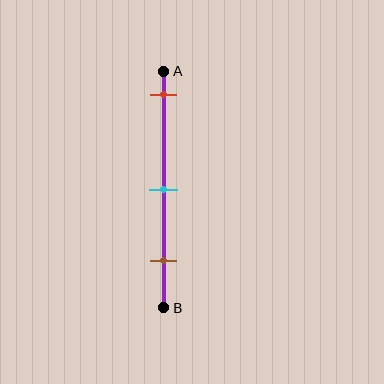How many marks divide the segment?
There are 3 marks dividing the segment.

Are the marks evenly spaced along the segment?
Yes, the marks are approximately evenly spaced.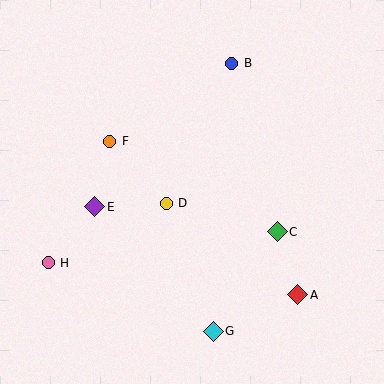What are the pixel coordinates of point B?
Point B is at (232, 63).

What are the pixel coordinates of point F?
Point F is at (110, 141).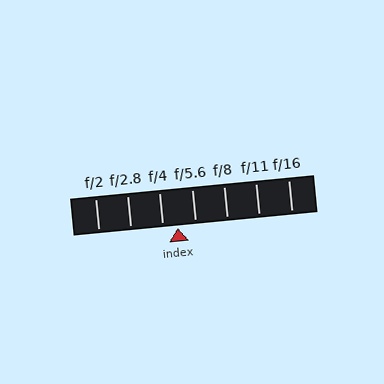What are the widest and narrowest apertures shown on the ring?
The widest aperture shown is f/2 and the narrowest is f/16.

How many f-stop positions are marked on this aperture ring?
There are 7 f-stop positions marked.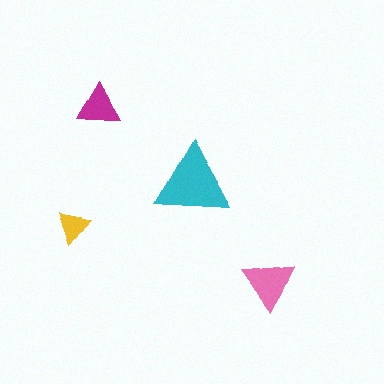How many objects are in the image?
There are 4 objects in the image.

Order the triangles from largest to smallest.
the cyan one, the pink one, the magenta one, the yellow one.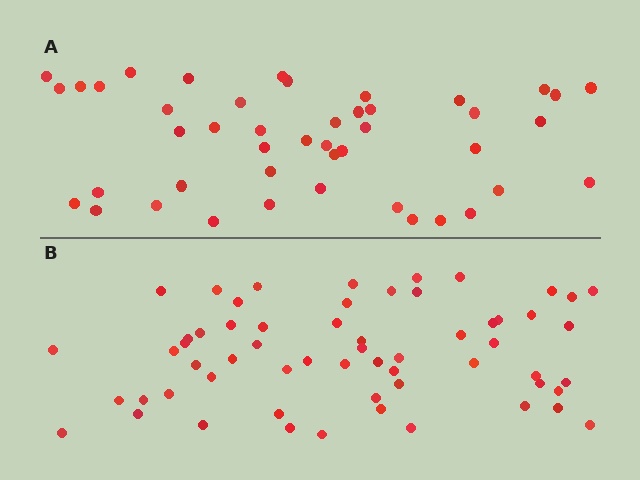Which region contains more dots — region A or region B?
Region B (the bottom region) has more dots.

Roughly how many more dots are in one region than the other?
Region B has approximately 15 more dots than region A.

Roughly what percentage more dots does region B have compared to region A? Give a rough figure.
About 35% more.